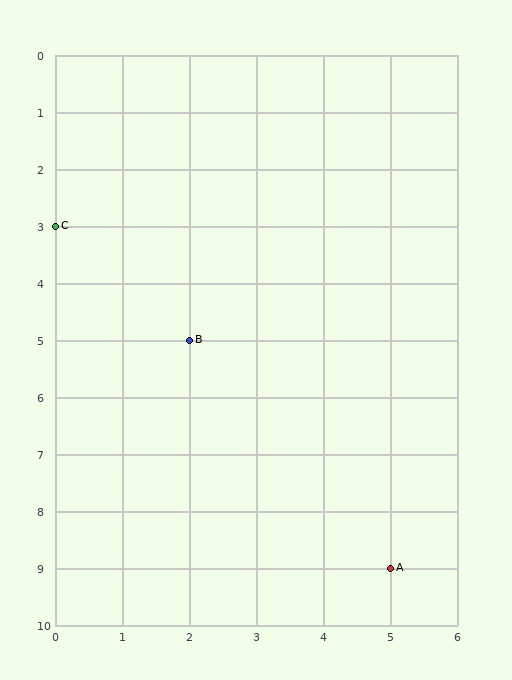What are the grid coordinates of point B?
Point B is at grid coordinates (2, 5).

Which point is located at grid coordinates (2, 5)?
Point B is at (2, 5).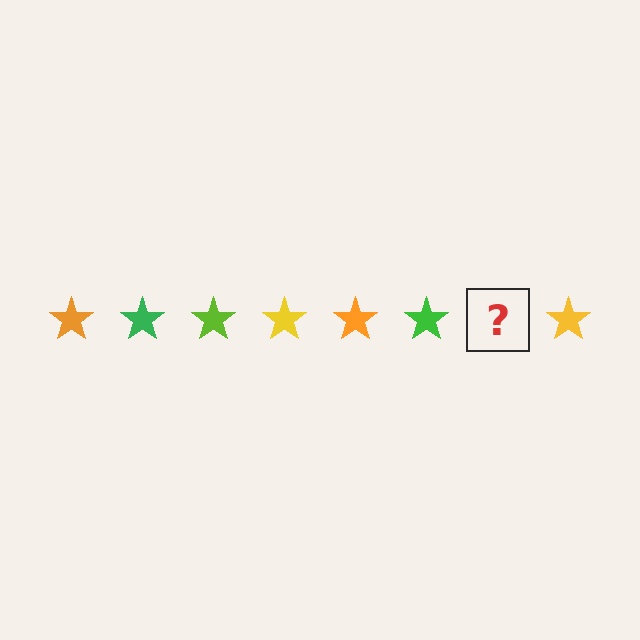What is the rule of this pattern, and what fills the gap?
The rule is that the pattern cycles through orange, green, lime, yellow stars. The gap should be filled with a lime star.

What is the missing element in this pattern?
The missing element is a lime star.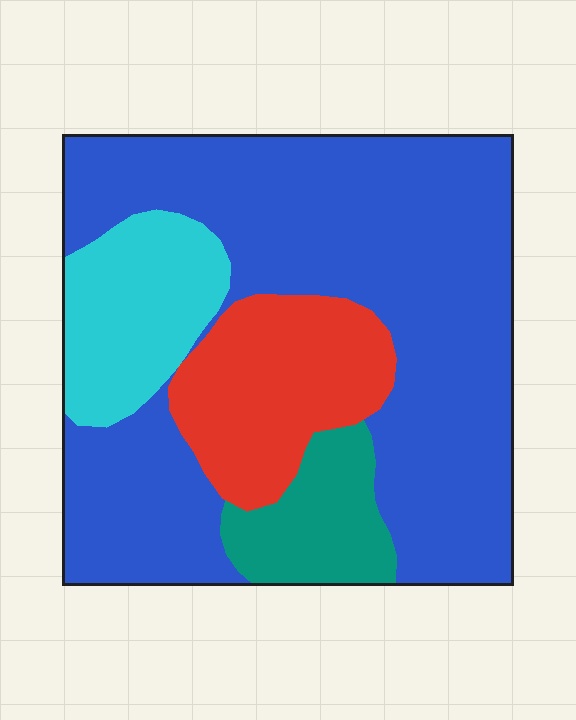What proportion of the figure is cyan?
Cyan takes up about one eighth (1/8) of the figure.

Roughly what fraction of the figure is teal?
Teal takes up about one tenth (1/10) of the figure.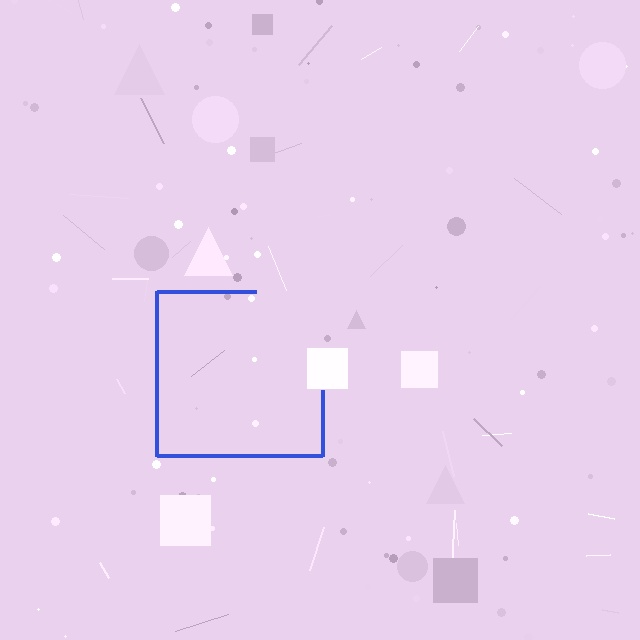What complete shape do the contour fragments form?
The contour fragments form a square.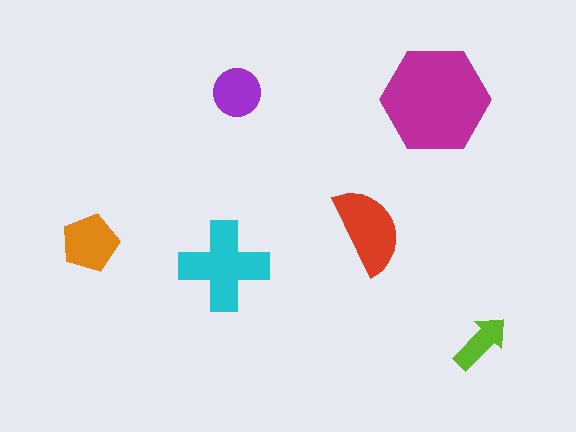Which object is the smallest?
The lime arrow.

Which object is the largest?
The magenta hexagon.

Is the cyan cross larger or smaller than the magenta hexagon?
Smaller.